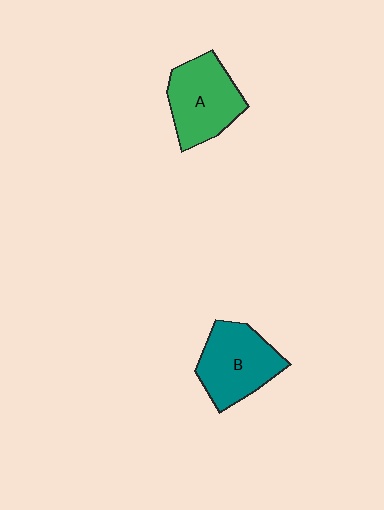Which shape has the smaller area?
Shape A (green).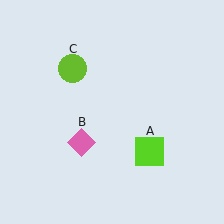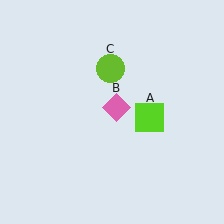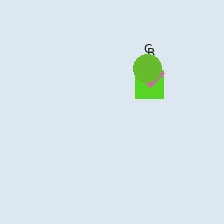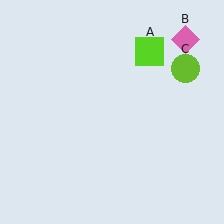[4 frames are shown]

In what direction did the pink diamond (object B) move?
The pink diamond (object B) moved up and to the right.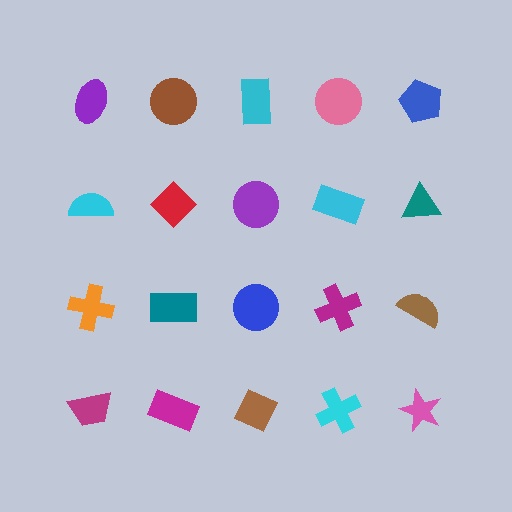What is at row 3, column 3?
A blue circle.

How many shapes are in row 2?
5 shapes.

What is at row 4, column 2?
A magenta rectangle.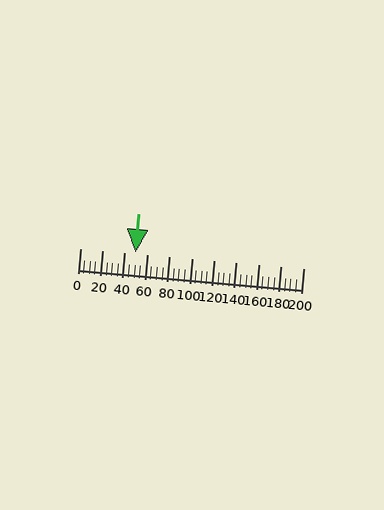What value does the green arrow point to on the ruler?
The green arrow points to approximately 49.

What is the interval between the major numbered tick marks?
The major tick marks are spaced 20 units apart.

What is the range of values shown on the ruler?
The ruler shows values from 0 to 200.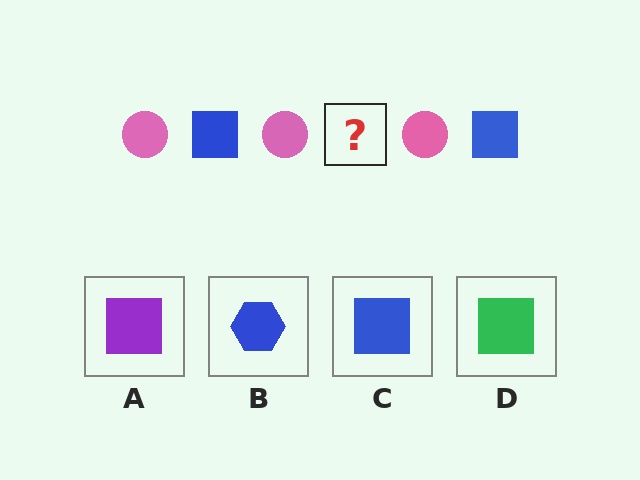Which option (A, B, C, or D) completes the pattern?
C.